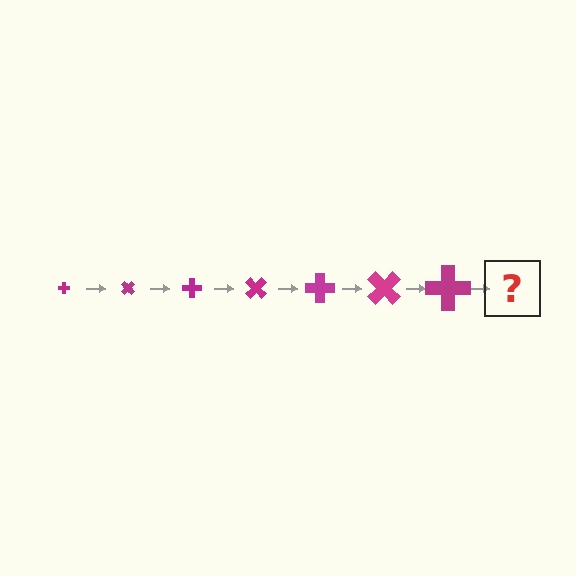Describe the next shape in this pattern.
It should be a cross, larger than the previous one and rotated 315 degrees from the start.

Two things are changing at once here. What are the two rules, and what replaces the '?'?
The two rules are that the cross grows larger each step and it rotates 45 degrees each step. The '?' should be a cross, larger than the previous one and rotated 315 degrees from the start.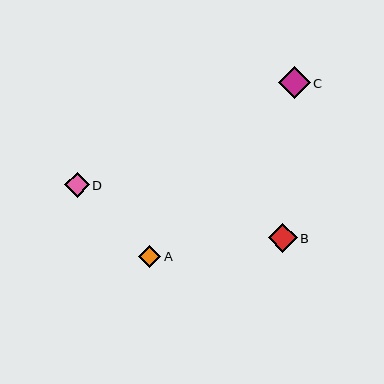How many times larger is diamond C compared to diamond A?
Diamond C is approximately 1.4 times the size of diamond A.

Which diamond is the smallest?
Diamond A is the smallest with a size of approximately 22 pixels.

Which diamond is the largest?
Diamond C is the largest with a size of approximately 32 pixels.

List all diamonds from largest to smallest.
From largest to smallest: C, B, D, A.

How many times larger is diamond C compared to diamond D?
Diamond C is approximately 1.3 times the size of diamond D.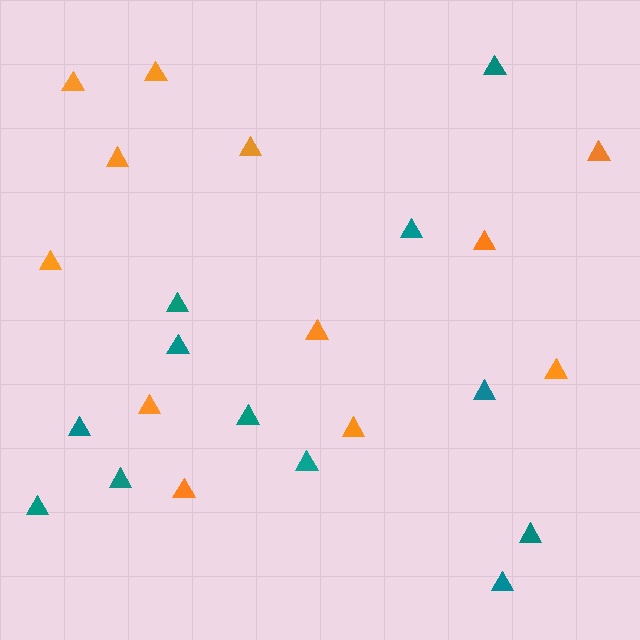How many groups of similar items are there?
There are 2 groups: one group of teal triangles (12) and one group of orange triangles (12).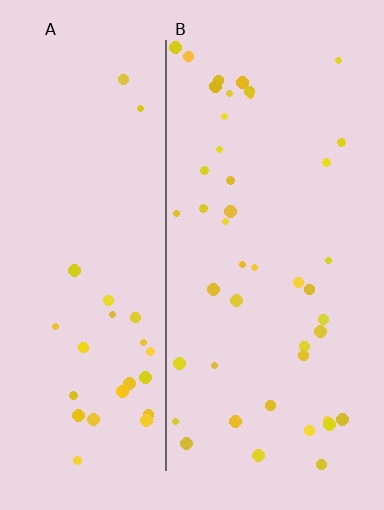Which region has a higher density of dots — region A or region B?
B (the right).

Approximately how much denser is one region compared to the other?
Approximately 1.5× — region B over region A.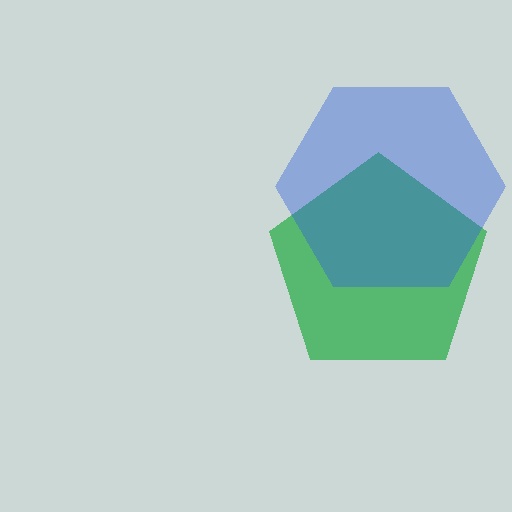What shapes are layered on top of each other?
The layered shapes are: a green pentagon, a blue hexagon.